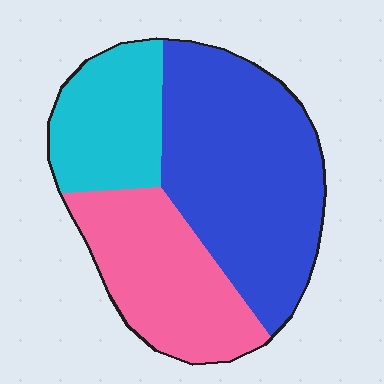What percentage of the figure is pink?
Pink takes up between a quarter and a half of the figure.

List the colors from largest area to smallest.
From largest to smallest: blue, pink, cyan.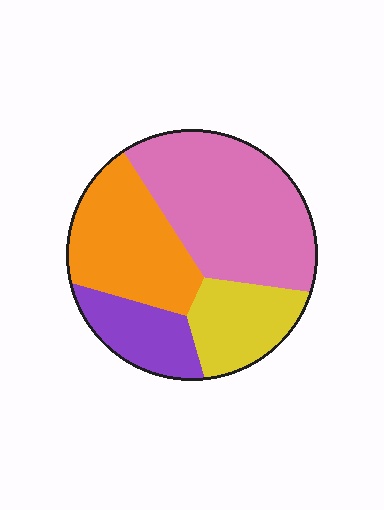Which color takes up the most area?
Pink, at roughly 40%.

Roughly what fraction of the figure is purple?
Purple covers about 15% of the figure.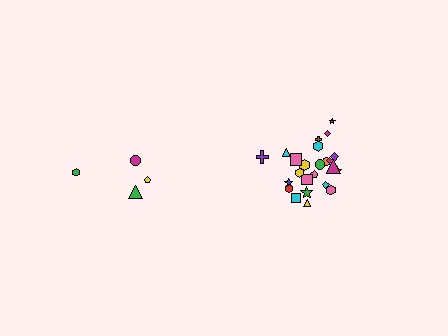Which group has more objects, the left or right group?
The right group.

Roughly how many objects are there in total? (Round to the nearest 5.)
Roughly 30 objects in total.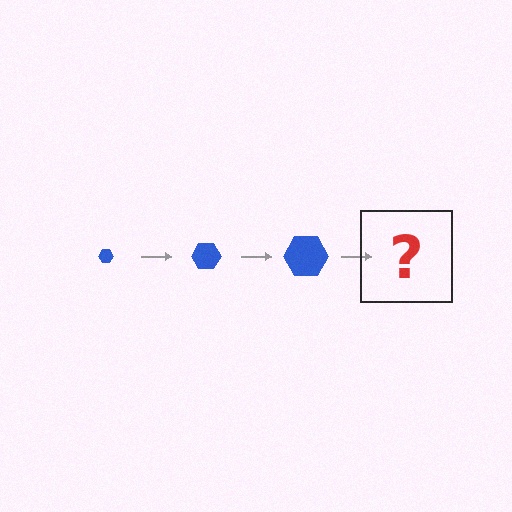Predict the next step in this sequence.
The next step is a blue hexagon, larger than the previous one.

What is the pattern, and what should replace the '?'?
The pattern is that the hexagon gets progressively larger each step. The '?' should be a blue hexagon, larger than the previous one.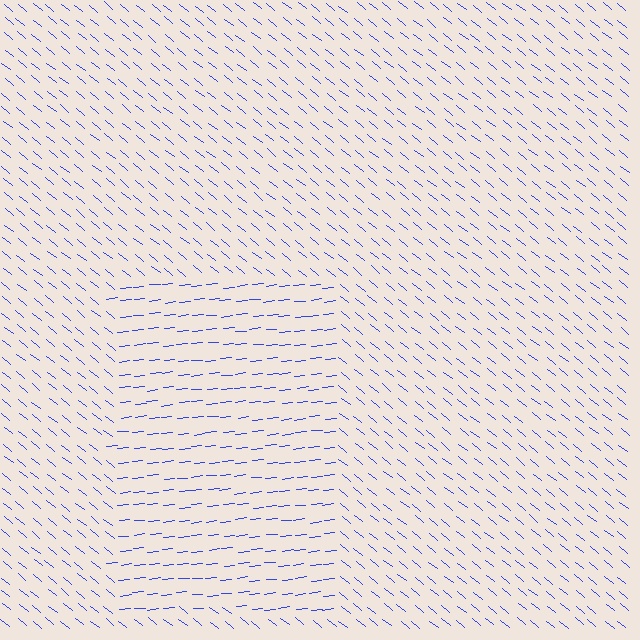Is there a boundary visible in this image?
Yes, there is a texture boundary formed by a change in line orientation.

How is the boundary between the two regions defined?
The boundary is defined purely by a change in line orientation (approximately 45 degrees difference). All lines are the same color and thickness.